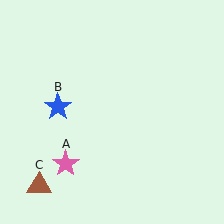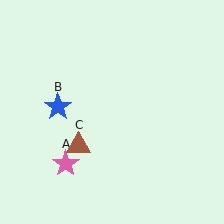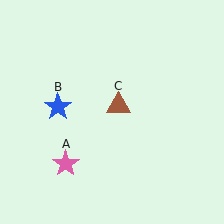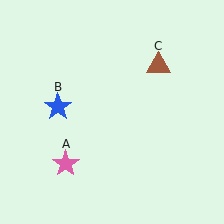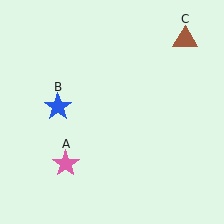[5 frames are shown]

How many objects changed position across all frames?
1 object changed position: brown triangle (object C).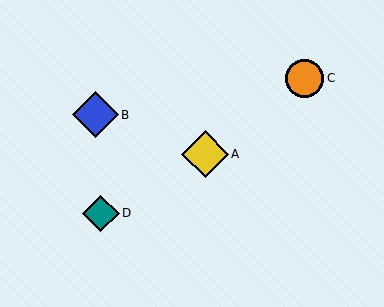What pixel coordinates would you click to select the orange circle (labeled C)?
Click at (305, 78) to select the orange circle C.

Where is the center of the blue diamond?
The center of the blue diamond is at (95, 115).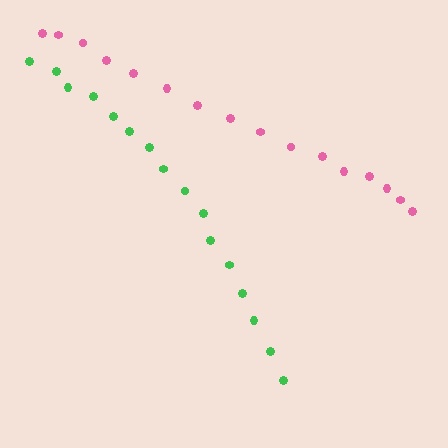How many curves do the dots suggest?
There are 2 distinct paths.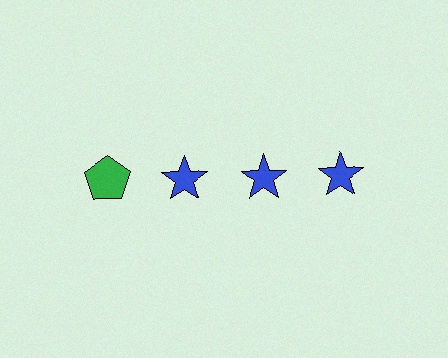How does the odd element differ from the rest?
It differs in both color (green instead of blue) and shape (pentagon instead of star).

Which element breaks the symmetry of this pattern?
The green pentagon in the top row, leftmost column breaks the symmetry. All other shapes are blue stars.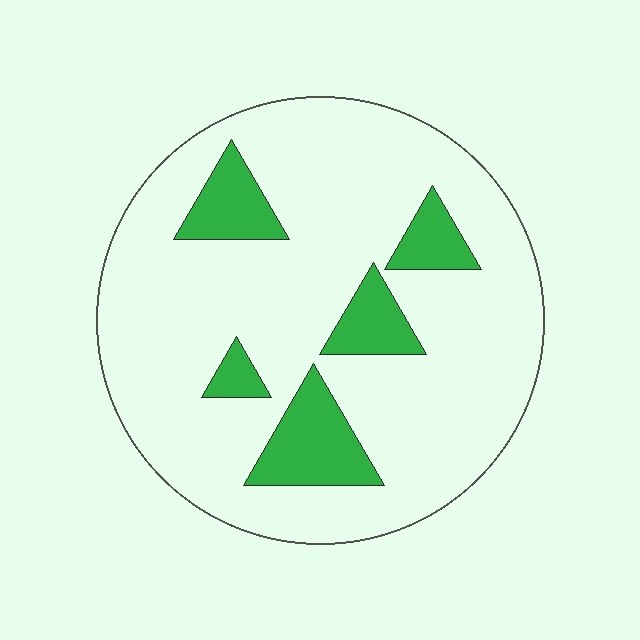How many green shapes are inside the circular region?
5.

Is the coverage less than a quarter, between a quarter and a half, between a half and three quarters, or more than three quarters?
Less than a quarter.